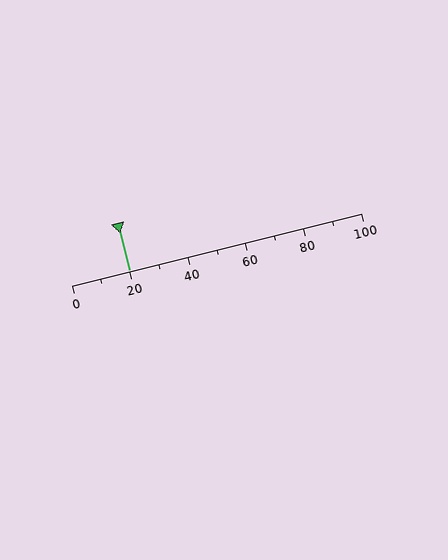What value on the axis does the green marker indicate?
The marker indicates approximately 20.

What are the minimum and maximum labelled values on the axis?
The axis runs from 0 to 100.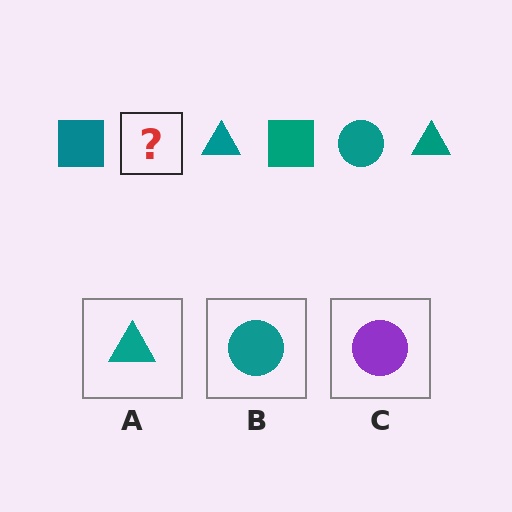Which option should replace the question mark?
Option B.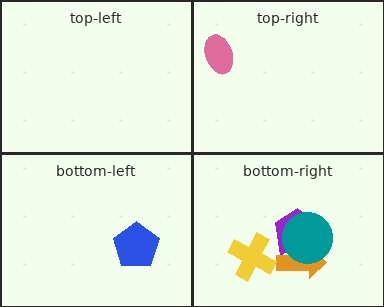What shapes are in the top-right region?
The pink ellipse.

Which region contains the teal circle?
The bottom-right region.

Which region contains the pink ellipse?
The top-right region.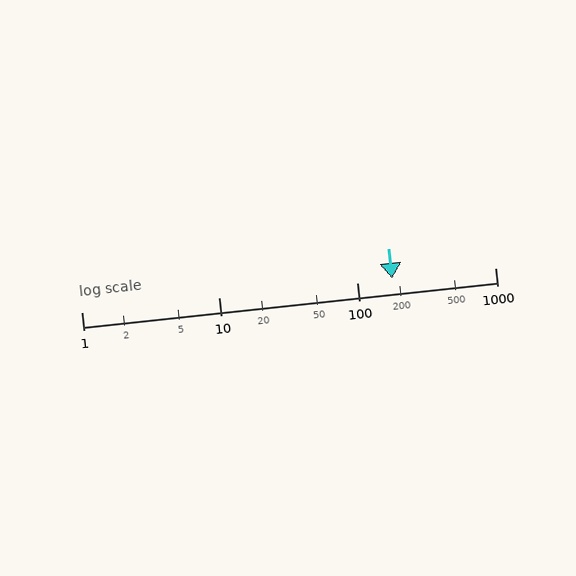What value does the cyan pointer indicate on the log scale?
The pointer indicates approximately 180.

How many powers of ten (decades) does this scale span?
The scale spans 3 decades, from 1 to 1000.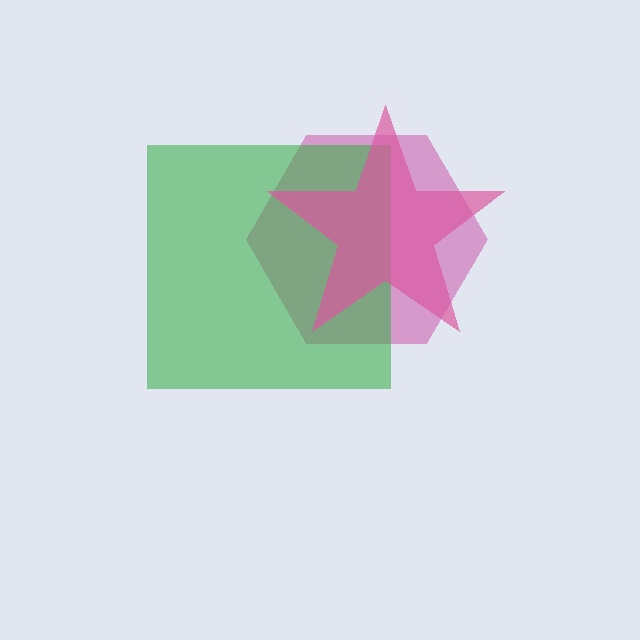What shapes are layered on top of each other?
The layered shapes are: a magenta hexagon, a green square, a pink star.